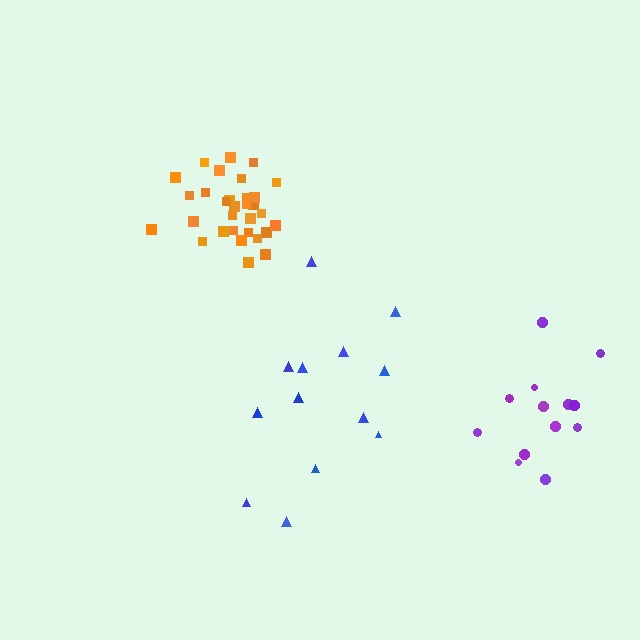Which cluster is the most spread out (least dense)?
Blue.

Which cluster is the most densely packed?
Orange.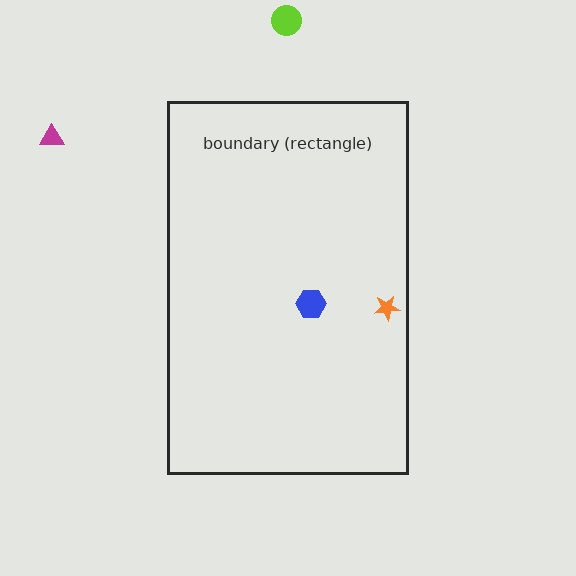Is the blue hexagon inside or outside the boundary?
Inside.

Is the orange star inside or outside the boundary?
Inside.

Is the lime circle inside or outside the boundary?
Outside.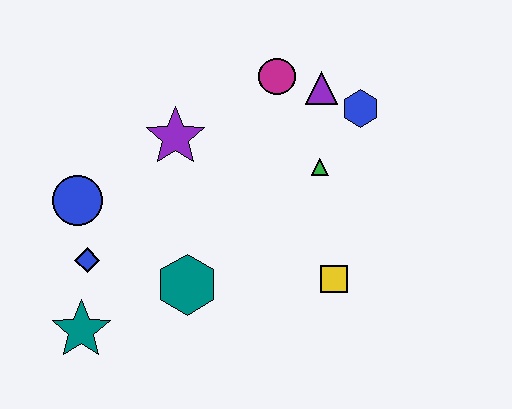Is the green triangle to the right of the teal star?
Yes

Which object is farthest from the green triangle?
The teal star is farthest from the green triangle.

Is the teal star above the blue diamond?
No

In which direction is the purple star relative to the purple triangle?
The purple star is to the left of the purple triangle.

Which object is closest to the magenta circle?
The purple triangle is closest to the magenta circle.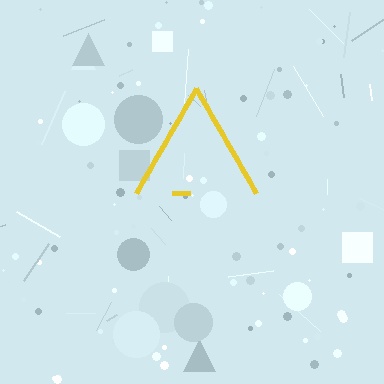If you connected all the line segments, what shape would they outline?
They would outline a triangle.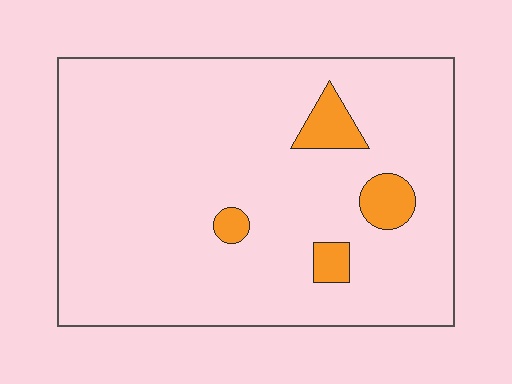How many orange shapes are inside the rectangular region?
4.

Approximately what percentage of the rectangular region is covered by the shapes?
Approximately 5%.